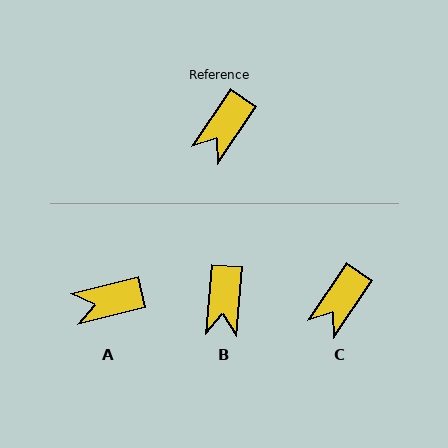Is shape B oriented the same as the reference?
No, it is off by about 30 degrees.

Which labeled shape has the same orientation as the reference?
C.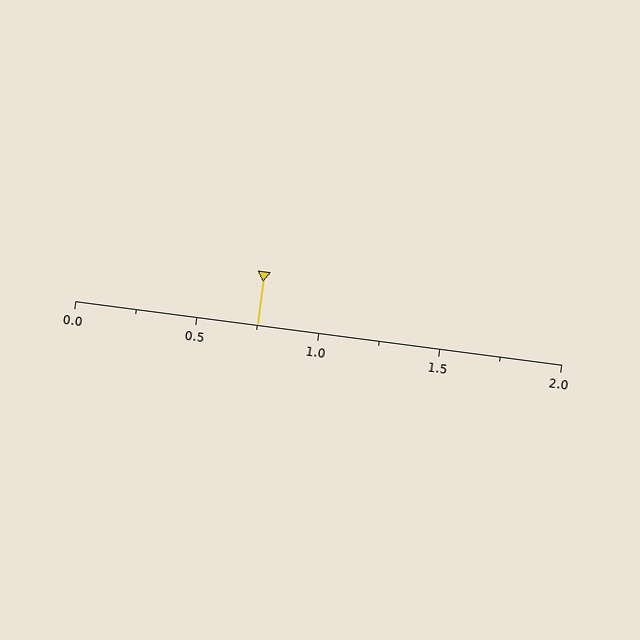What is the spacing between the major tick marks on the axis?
The major ticks are spaced 0.5 apart.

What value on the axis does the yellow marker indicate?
The marker indicates approximately 0.75.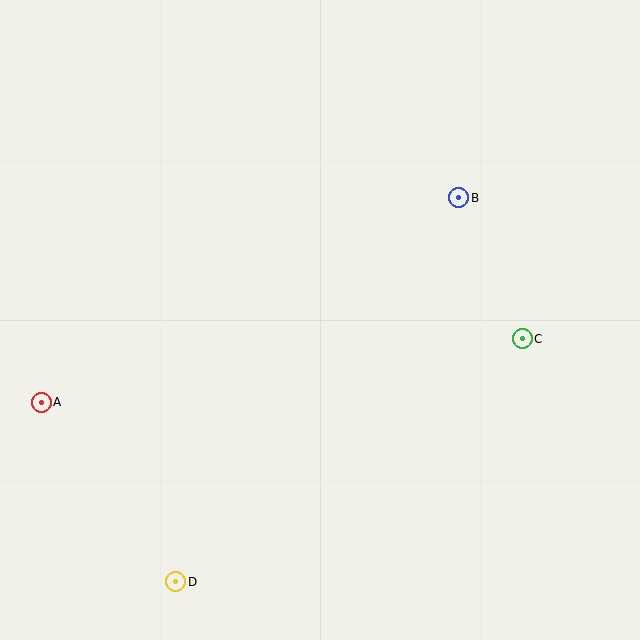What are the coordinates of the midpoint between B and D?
The midpoint between B and D is at (317, 390).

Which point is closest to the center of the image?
Point B at (459, 198) is closest to the center.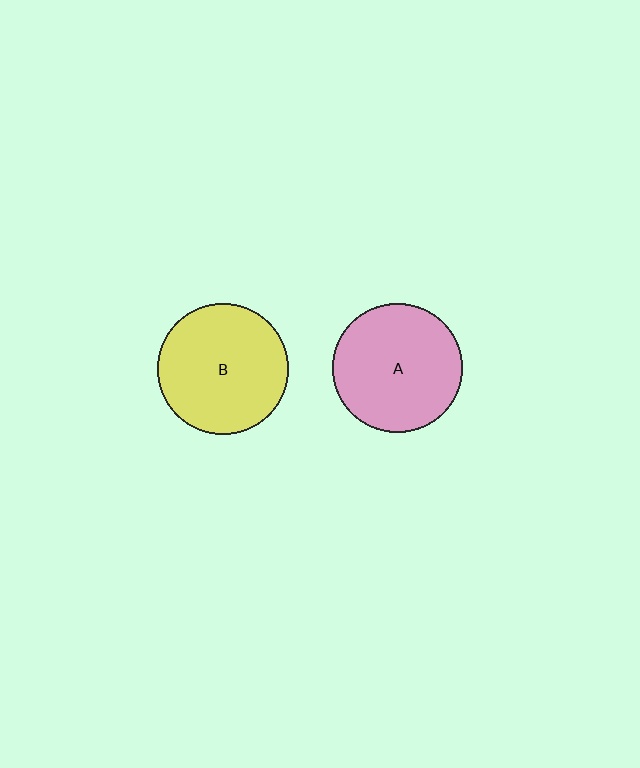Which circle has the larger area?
Circle B (yellow).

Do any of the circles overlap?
No, none of the circles overlap.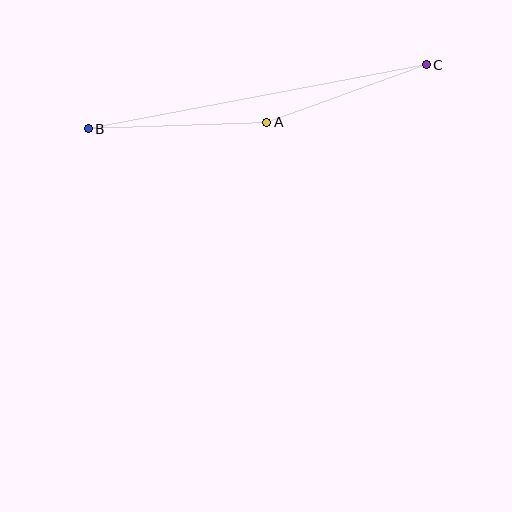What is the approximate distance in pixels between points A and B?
The distance between A and B is approximately 179 pixels.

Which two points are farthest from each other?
Points B and C are farthest from each other.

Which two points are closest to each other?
Points A and C are closest to each other.